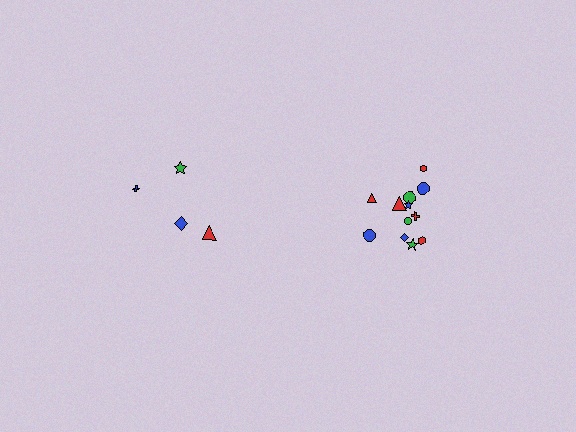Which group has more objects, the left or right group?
The right group.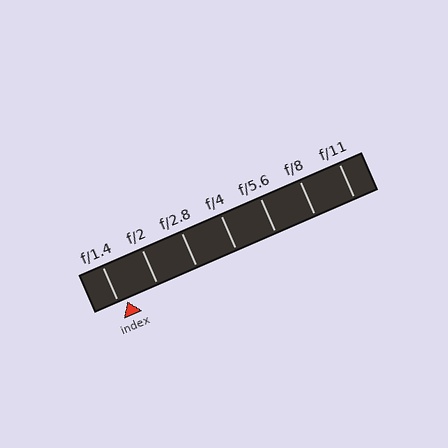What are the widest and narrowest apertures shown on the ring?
The widest aperture shown is f/1.4 and the narrowest is f/11.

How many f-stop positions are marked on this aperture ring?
There are 7 f-stop positions marked.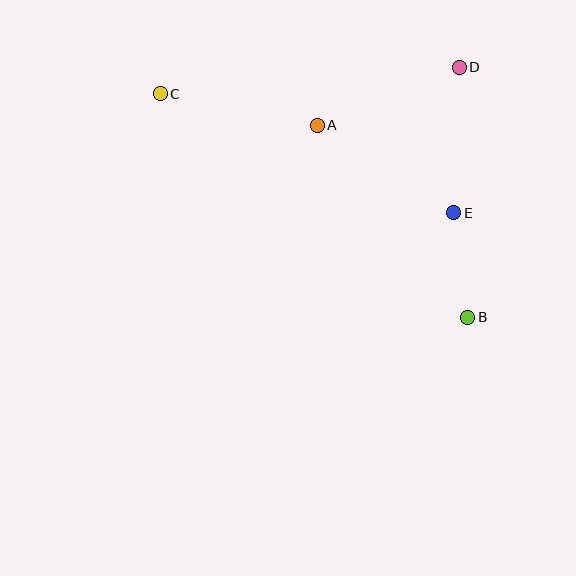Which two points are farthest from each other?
Points B and C are farthest from each other.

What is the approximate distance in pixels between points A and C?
The distance between A and C is approximately 160 pixels.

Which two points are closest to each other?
Points B and E are closest to each other.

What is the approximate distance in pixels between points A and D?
The distance between A and D is approximately 154 pixels.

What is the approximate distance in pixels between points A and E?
The distance between A and E is approximately 162 pixels.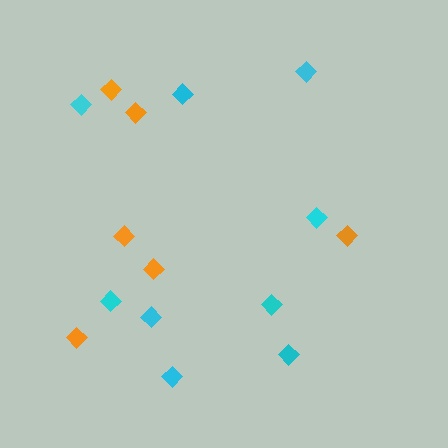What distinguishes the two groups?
There are 2 groups: one group of orange diamonds (6) and one group of cyan diamonds (9).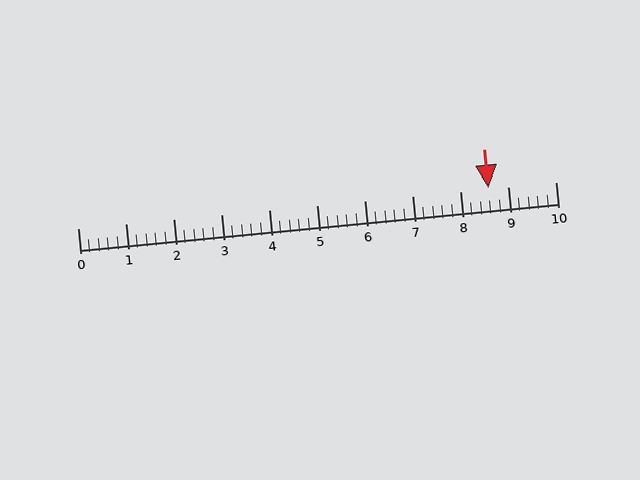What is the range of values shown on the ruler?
The ruler shows values from 0 to 10.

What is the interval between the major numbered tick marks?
The major tick marks are spaced 1 units apart.